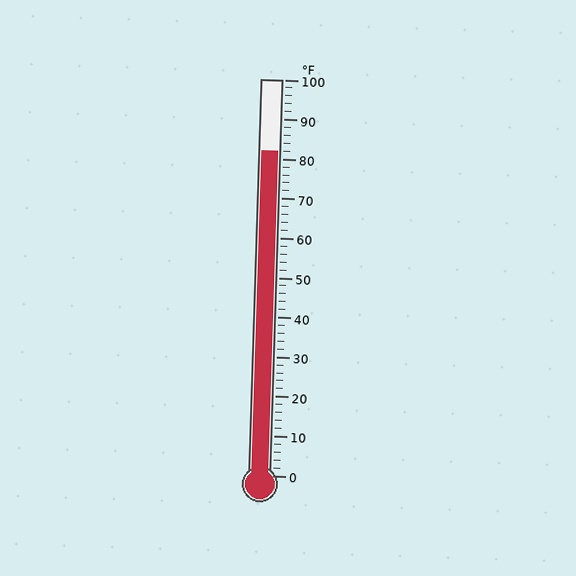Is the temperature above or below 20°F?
The temperature is above 20°F.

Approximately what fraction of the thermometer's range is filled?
The thermometer is filled to approximately 80% of its range.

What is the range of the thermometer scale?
The thermometer scale ranges from 0°F to 100°F.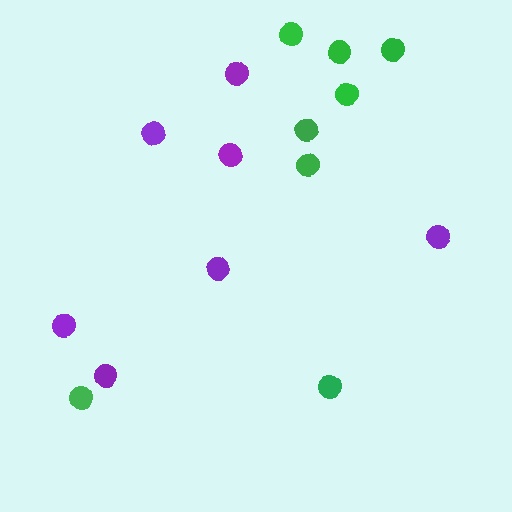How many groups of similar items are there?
There are 2 groups: one group of green circles (8) and one group of purple circles (7).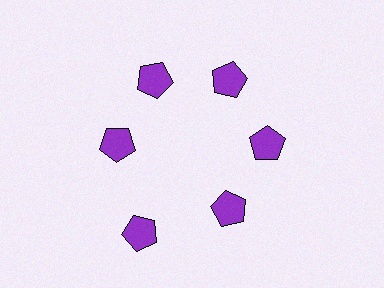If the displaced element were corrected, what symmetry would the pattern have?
It would have 6-fold rotational symmetry — the pattern would map onto itself every 60 degrees.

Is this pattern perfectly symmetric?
No. The 6 purple pentagons are arranged in a ring, but one element near the 7 o'clock position is pushed outward from the center, breaking the 6-fold rotational symmetry.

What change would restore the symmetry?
The symmetry would be restored by moving it inward, back onto the ring so that all 6 pentagons sit at equal angles and equal distance from the center.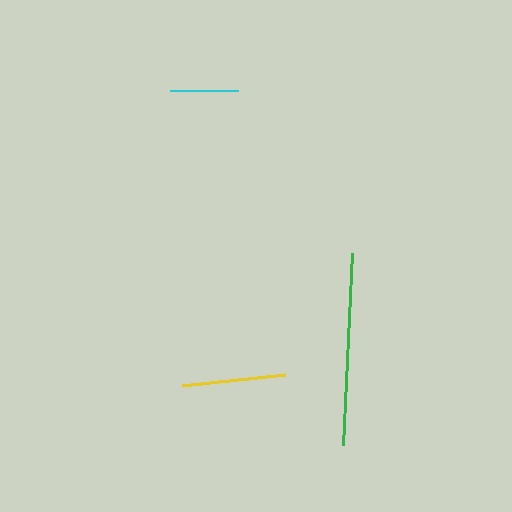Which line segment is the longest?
The green line is the longest at approximately 191 pixels.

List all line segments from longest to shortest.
From longest to shortest: green, yellow, cyan.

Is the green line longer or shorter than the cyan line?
The green line is longer than the cyan line.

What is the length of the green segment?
The green segment is approximately 191 pixels long.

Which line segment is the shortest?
The cyan line is the shortest at approximately 67 pixels.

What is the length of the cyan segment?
The cyan segment is approximately 67 pixels long.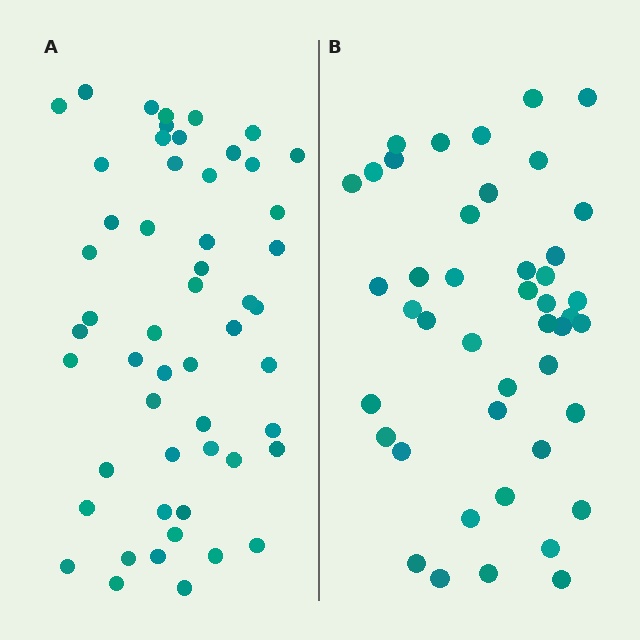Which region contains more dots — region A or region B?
Region A (the left region) has more dots.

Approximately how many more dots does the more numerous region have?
Region A has roughly 8 or so more dots than region B.